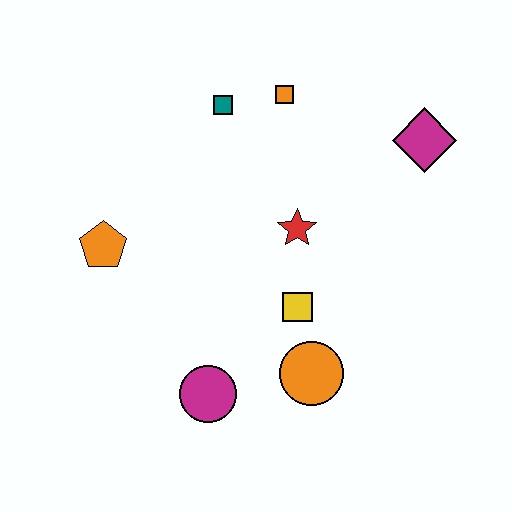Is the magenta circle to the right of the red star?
No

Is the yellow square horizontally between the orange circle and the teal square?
Yes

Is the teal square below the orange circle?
No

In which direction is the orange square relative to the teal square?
The orange square is to the right of the teal square.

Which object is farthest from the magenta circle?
The magenta diamond is farthest from the magenta circle.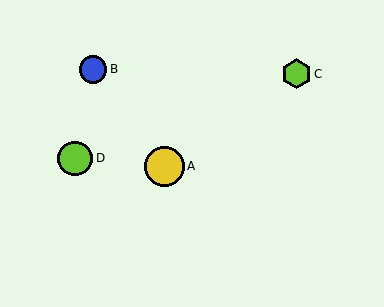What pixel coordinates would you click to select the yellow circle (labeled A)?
Click at (164, 166) to select the yellow circle A.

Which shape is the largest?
The yellow circle (labeled A) is the largest.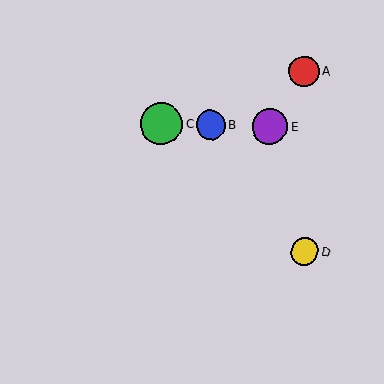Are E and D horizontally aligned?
No, E is at y≈126 and D is at y≈252.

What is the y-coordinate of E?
Object E is at y≈126.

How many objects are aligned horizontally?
3 objects (B, C, E) are aligned horizontally.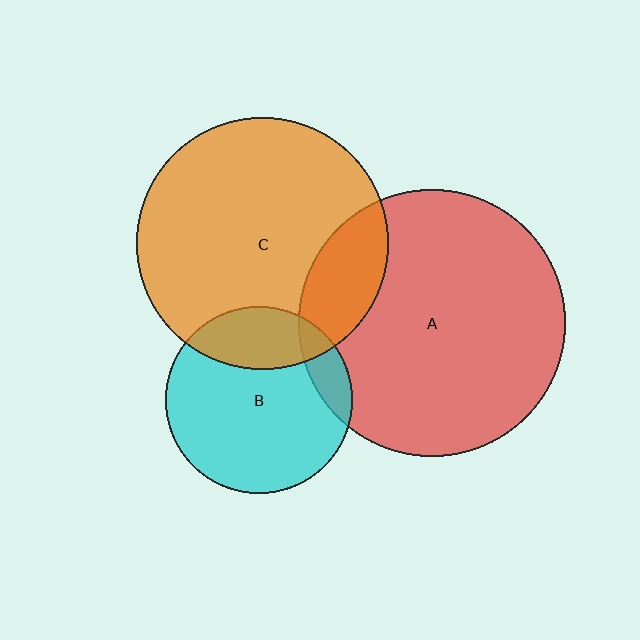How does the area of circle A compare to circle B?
Approximately 2.0 times.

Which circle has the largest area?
Circle A (red).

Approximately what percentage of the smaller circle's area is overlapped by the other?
Approximately 25%.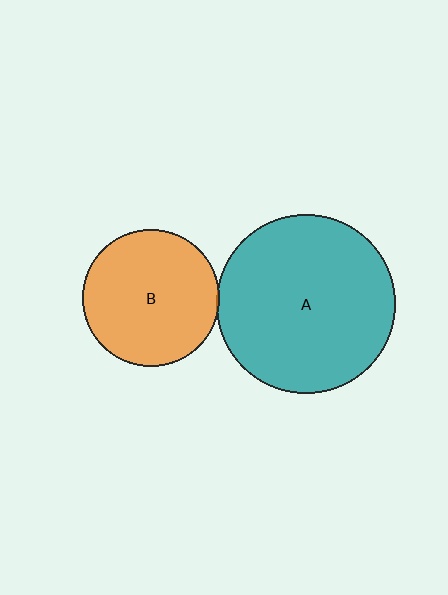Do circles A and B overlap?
Yes.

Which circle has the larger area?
Circle A (teal).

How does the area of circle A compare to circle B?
Approximately 1.7 times.